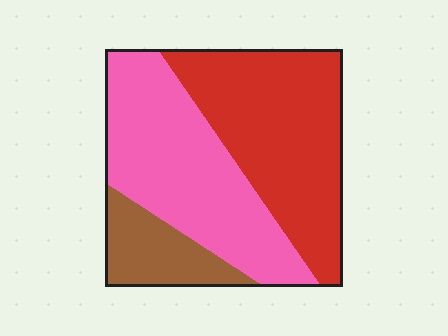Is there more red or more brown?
Red.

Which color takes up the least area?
Brown, at roughly 15%.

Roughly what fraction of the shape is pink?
Pink takes up between a quarter and a half of the shape.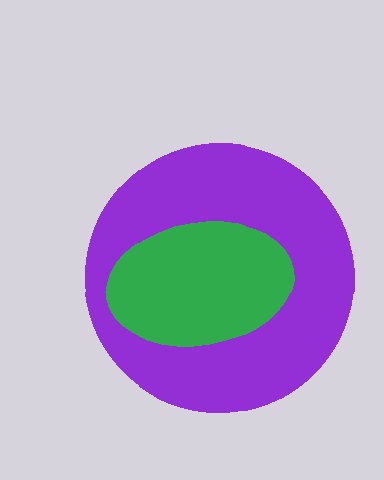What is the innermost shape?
The green ellipse.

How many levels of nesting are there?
2.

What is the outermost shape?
The purple circle.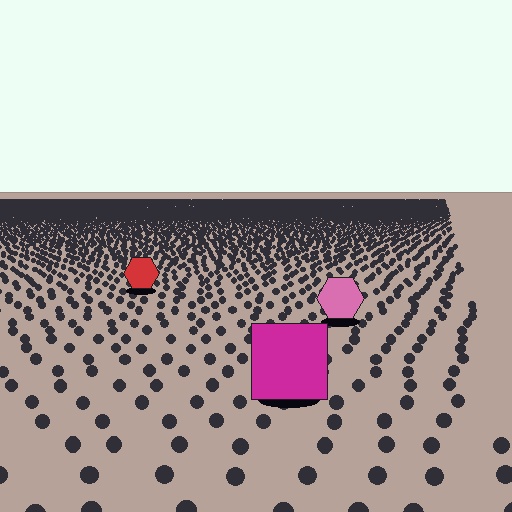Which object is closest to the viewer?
The magenta square is closest. The texture marks near it are larger and more spread out.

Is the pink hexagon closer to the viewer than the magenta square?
No. The magenta square is closer — you can tell from the texture gradient: the ground texture is coarser near it.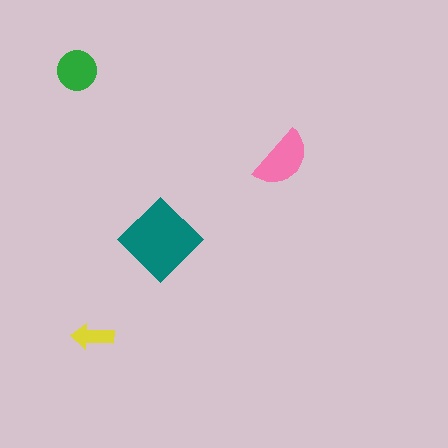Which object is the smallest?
The yellow arrow.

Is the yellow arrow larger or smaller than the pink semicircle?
Smaller.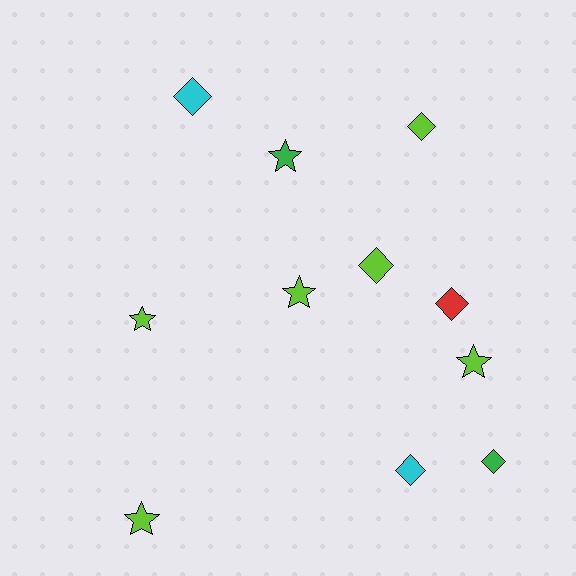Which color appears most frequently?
Lime, with 6 objects.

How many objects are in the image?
There are 11 objects.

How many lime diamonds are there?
There are 2 lime diamonds.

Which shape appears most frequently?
Diamond, with 6 objects.